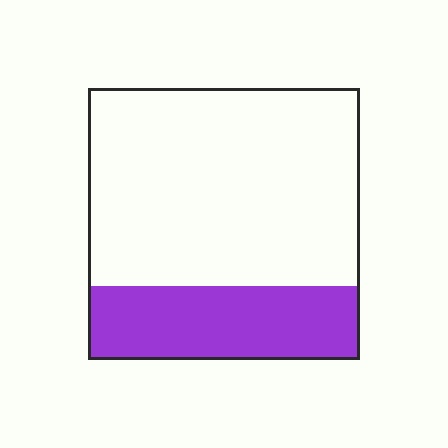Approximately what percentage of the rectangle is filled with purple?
Approximately 25%.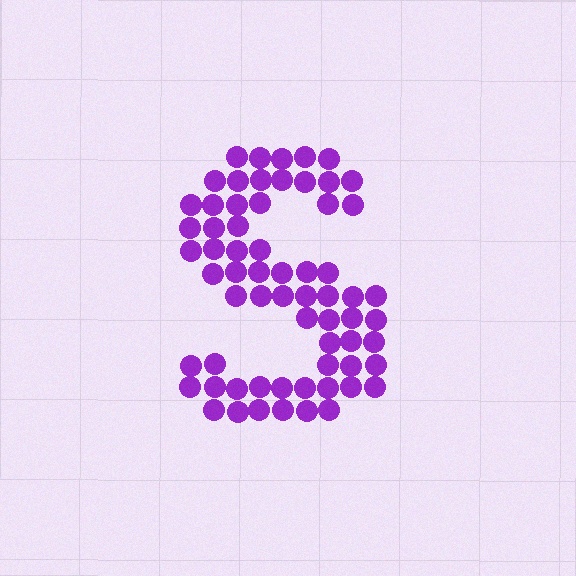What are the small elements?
The small elements are circles.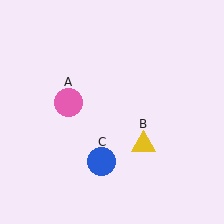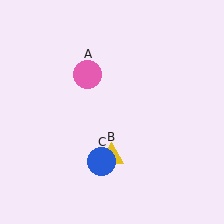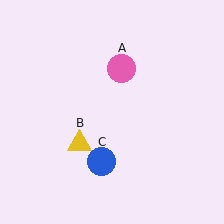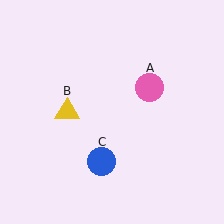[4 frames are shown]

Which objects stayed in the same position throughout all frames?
Blue circle (object C) remained stationary.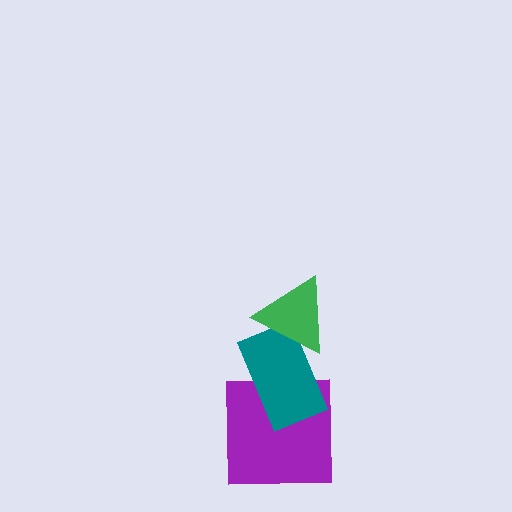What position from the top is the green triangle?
The green triangle is 1st from the top.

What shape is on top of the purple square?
The teal rectangle is on top of the purple square.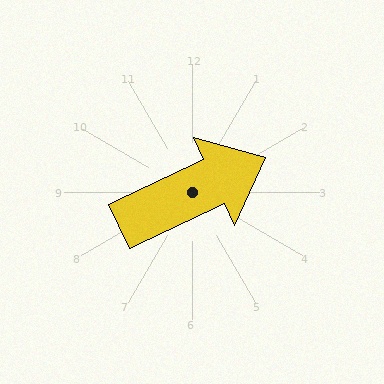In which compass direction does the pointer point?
Northeast.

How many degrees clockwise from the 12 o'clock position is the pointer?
Approximately 65 degrees.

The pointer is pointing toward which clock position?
Roughly 2 o'clock.